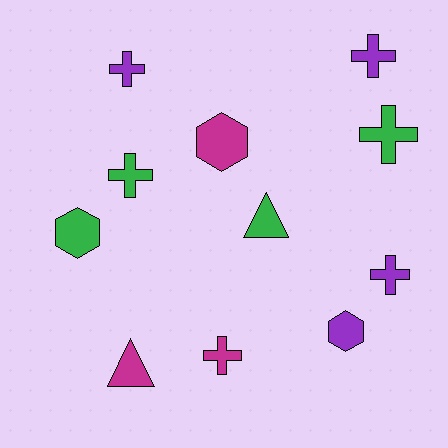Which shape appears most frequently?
Cross, with 6 objects.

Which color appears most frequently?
Green, with 4 objects.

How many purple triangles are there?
There are no purple triangles.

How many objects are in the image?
There are 11 objects.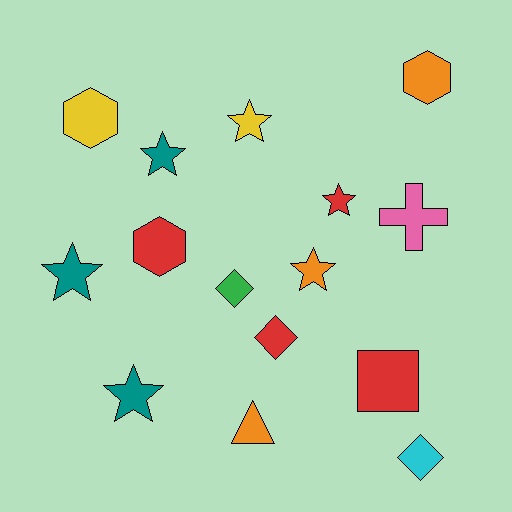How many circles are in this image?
There are no circles.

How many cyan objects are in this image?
There is 1 cyan object.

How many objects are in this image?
There are 15 objects.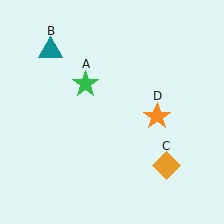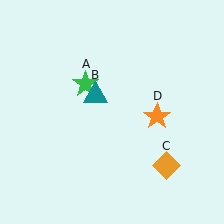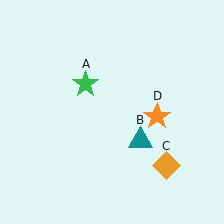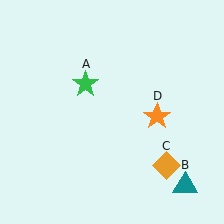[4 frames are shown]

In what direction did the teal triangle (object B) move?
The teal triangle (object B) moved down and to the right.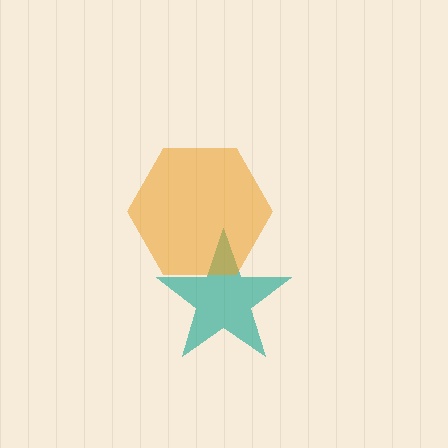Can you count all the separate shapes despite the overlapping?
Yes, there are 2 separate shapes.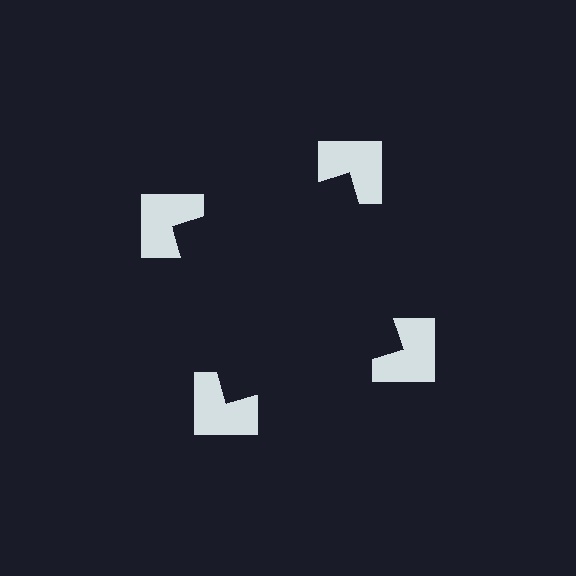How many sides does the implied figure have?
4 sides.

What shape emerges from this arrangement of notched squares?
An illusory square — its edges are inferred from the aligned wedge cuts in the notched squares, not physically drawn.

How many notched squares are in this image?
There are 4 — one at each vertex of the illusory square.